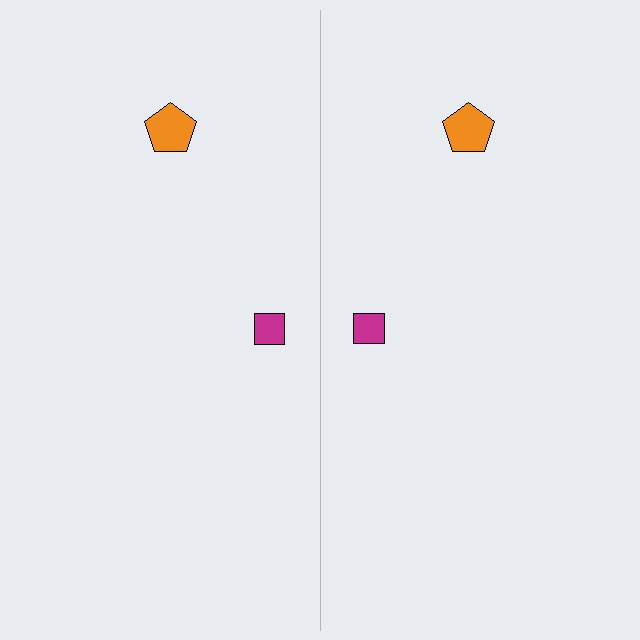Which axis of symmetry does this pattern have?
The pattern has a vertical axis of symmetry running through the center of the image.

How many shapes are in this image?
There are 4 shapes in this image.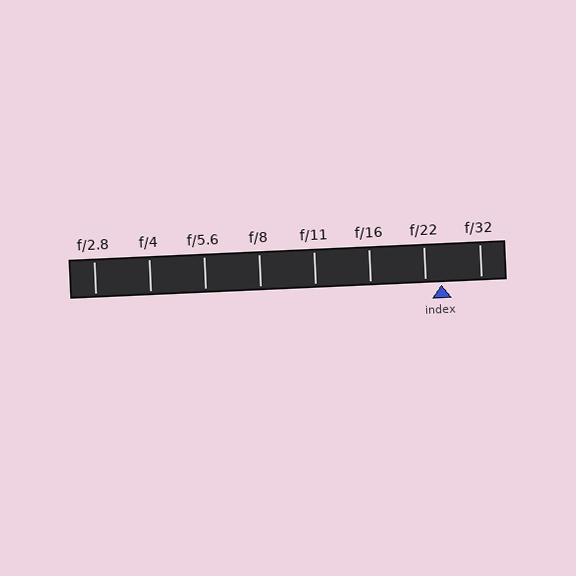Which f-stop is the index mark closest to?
The index mark is closest to f/22.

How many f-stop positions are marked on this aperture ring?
There are 8 f-stop positions marked.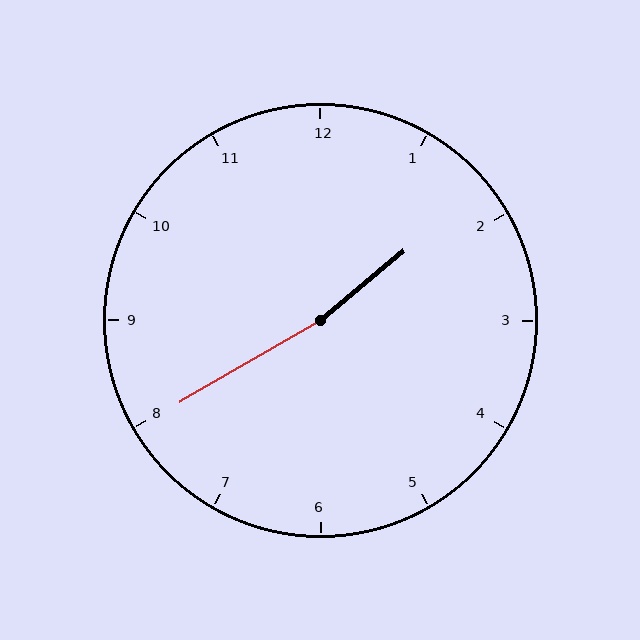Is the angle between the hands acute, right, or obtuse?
It is obtuse.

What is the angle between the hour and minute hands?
Approximately 170 degrees.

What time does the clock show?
1:40.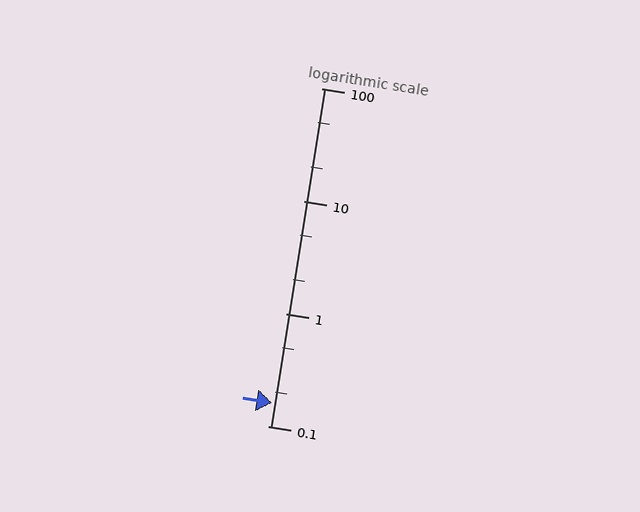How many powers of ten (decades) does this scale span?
The scale spans 3 decades, from 0.1 to 100.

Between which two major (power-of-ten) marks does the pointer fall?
The pointer is between 0.1 and 1.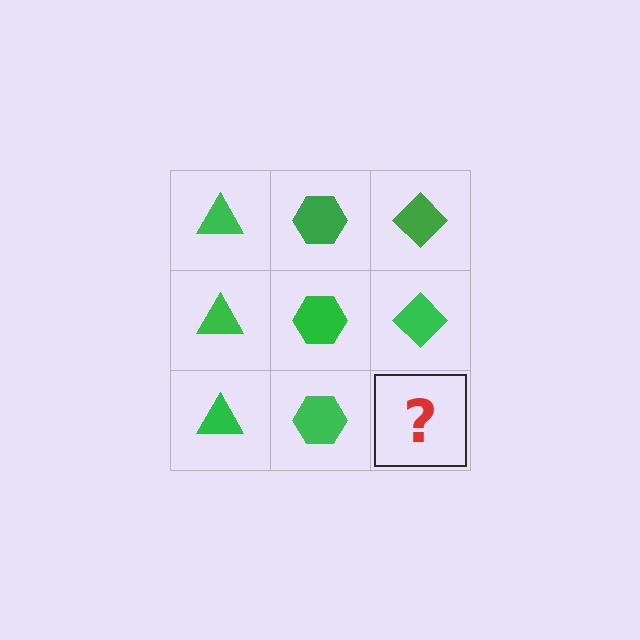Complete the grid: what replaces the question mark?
The question mark should be replaced with a green diamond.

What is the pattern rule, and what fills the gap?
The rule is that each column has a consistent shape. The gap should be filled with a green diamond.